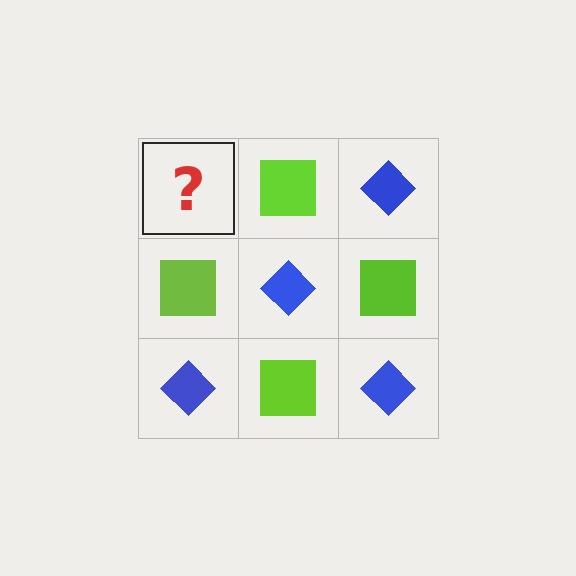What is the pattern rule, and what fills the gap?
The rule is that it alternates blue diamond and lime square in a checkerboard pattern. The gap should be filled with a blue diamond.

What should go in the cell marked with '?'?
The missing cell should contain a blue diamond.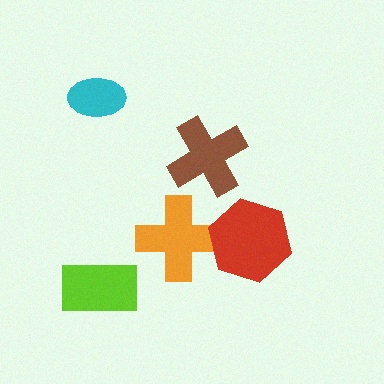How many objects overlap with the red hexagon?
1 object overlaps with the red hexagon.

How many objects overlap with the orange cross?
1 object overlaps with the orange cross.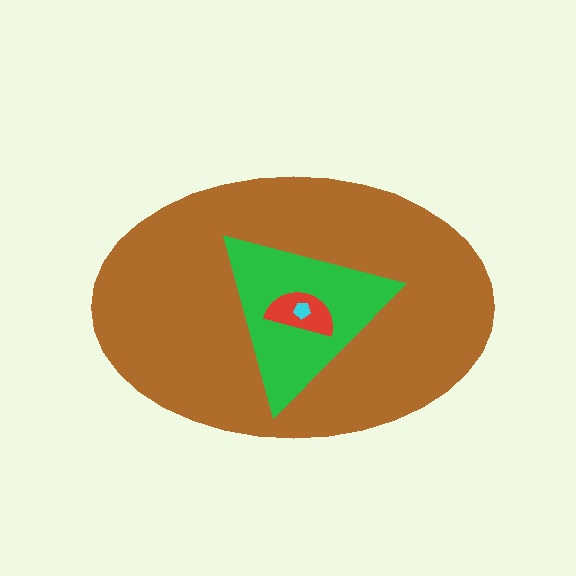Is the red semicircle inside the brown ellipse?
Yes.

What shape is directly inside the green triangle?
The red semicircle.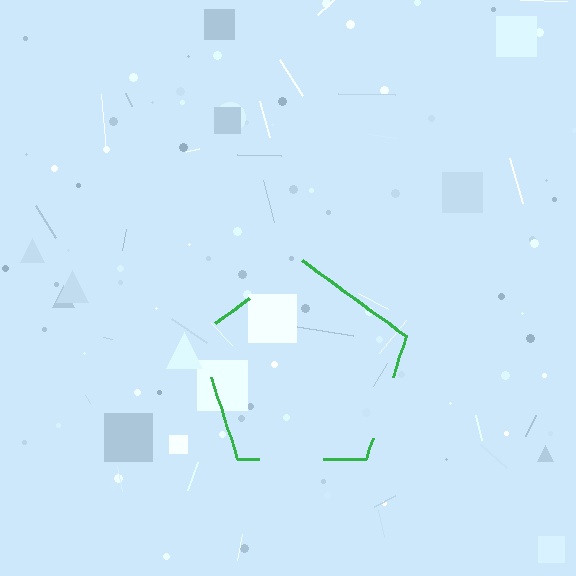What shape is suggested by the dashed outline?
The dashed outline suggests a pentagon.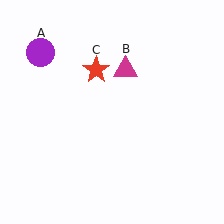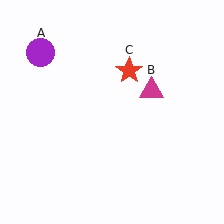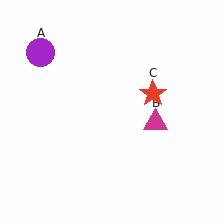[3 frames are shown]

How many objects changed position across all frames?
2 objects changed position: magenta triangle (object B), red star (object C).